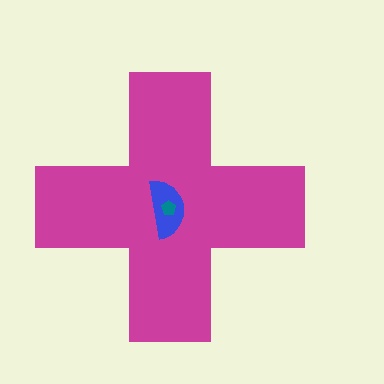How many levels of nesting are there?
3.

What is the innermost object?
The teal pentagon.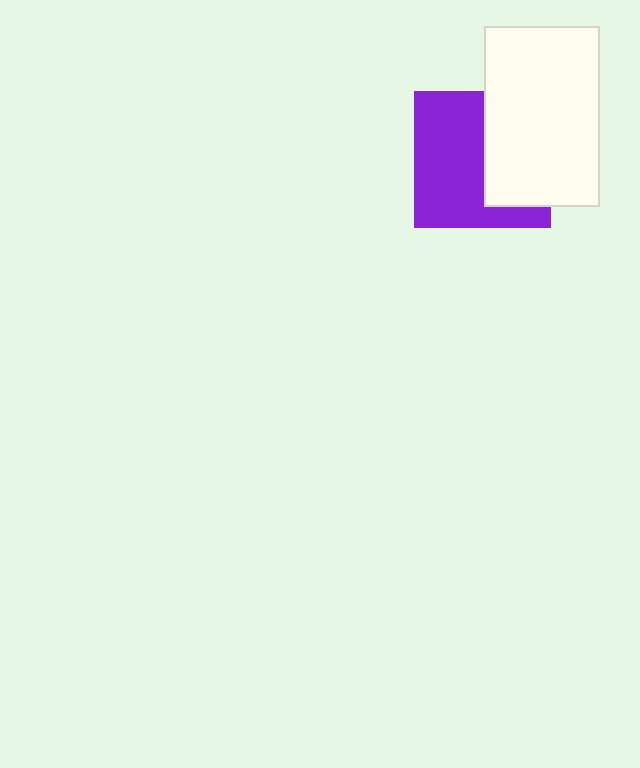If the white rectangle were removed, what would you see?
You would see the complete purple square.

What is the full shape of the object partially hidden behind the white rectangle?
The partially hidden object is a purple square.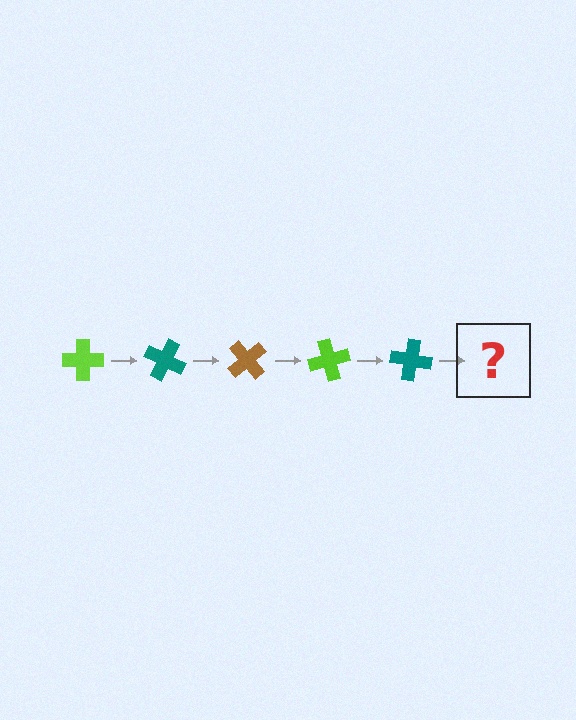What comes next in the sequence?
The next element should be a brown cross, rotated 125 degrees from the start.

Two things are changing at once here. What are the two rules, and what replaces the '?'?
The two rules are that it rotates 25 degrees each step and the color cycles through lime, teal, and brown. The '?' should be a brown cross, rotated 125 degrees from the start.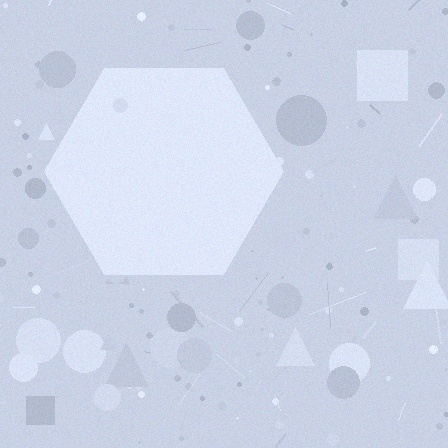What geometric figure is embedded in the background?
A hexagon is embedded in the background.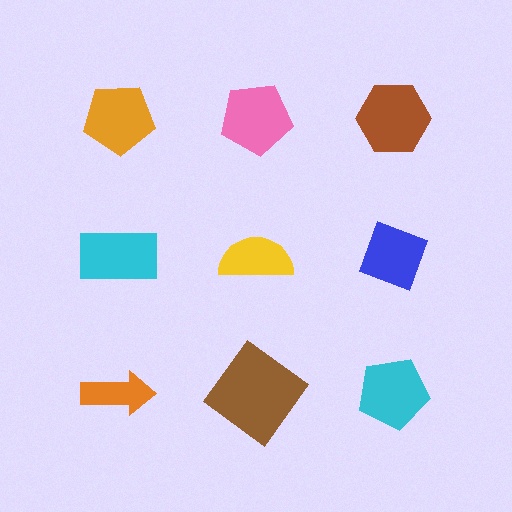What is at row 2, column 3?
A blue diamond.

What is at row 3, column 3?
A cyan pentagon.